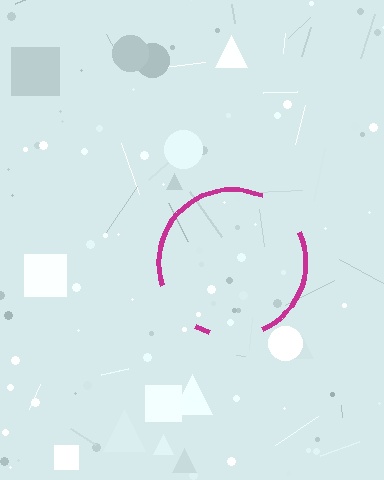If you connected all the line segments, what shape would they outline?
They would outline a circle.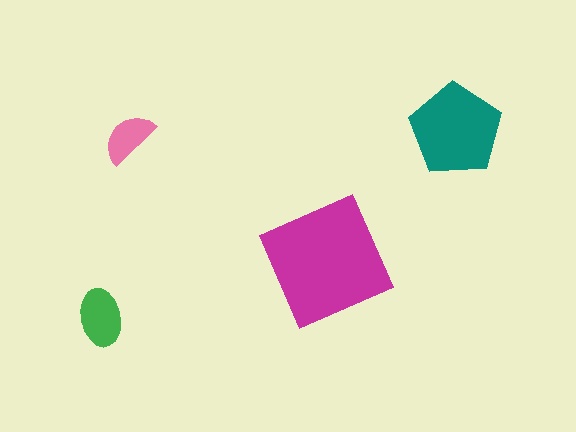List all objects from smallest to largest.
The pink semicircle, the green ellipse, the teal pentagon, the magenta square.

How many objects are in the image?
There are 4 objects in the image.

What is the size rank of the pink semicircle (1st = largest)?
4th.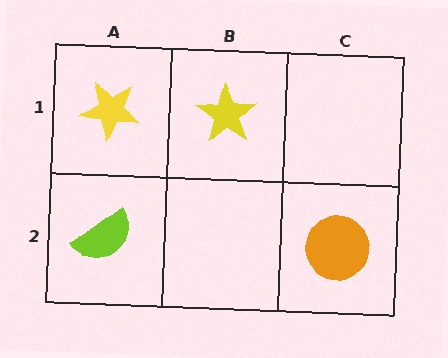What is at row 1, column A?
A yellow star.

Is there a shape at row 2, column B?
No, that cell is empty.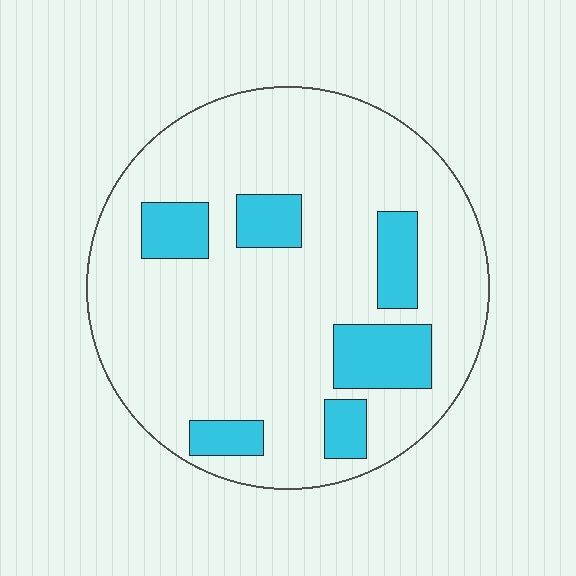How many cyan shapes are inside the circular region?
6.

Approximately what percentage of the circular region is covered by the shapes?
Approximately 20%.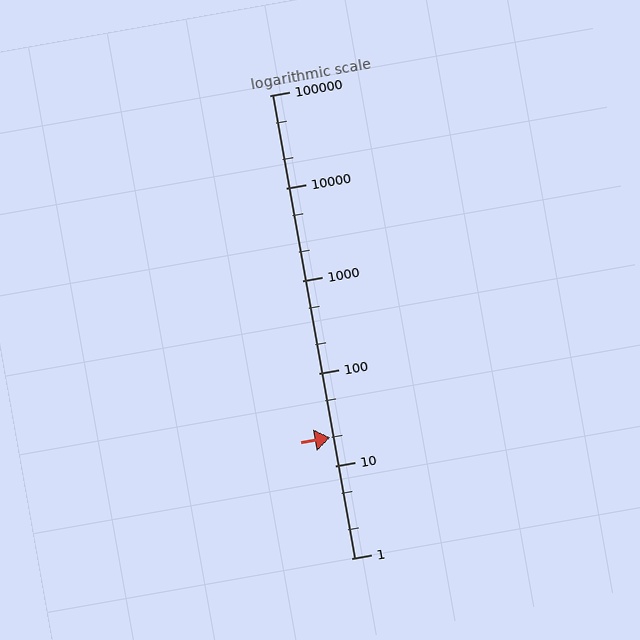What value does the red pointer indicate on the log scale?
The pointer indicates approximately 20.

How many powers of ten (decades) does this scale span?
The scale spans 5 decades, from 1 to 100000.